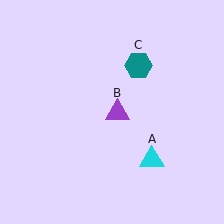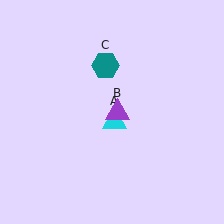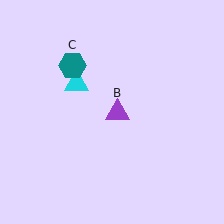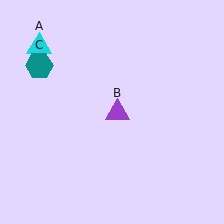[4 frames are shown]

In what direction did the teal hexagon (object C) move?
The teal hexagon (object C) moved left.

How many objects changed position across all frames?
2 objects changed position: cyan triangle (object A), teal hexagon (object C).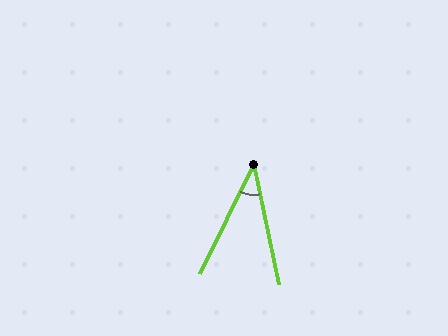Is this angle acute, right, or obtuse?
It is acute.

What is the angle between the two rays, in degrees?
Approximately 38 degrees.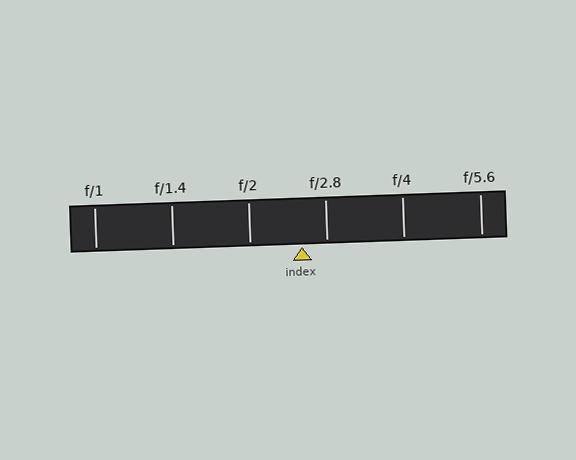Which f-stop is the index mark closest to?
The index mark is closest to f/2.8.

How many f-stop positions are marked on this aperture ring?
There are 6 f-stop positions marked.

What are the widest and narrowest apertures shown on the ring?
The widest aperture shown is f/1 and the narrowest is f/5.6.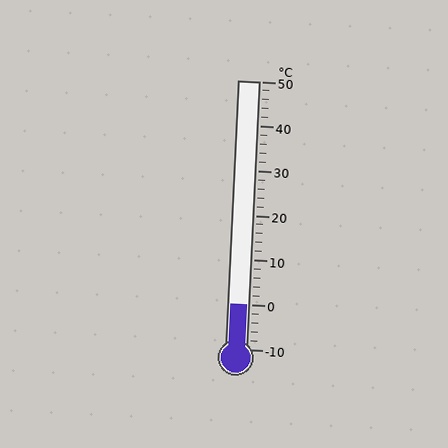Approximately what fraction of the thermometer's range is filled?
The thermometer is filled to approximately 15% of its range.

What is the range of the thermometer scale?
The thermometer scale ranges from -10°C to 50°C.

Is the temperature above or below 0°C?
The temperature is at 0°C.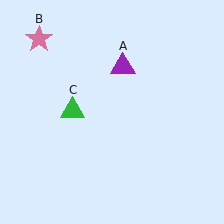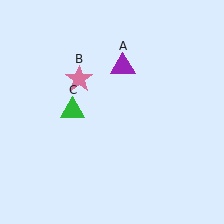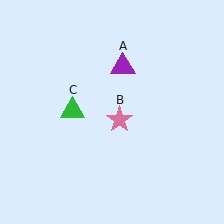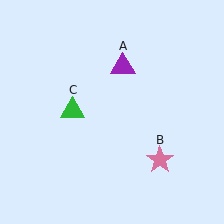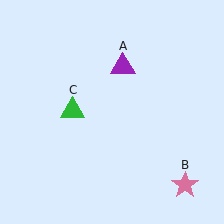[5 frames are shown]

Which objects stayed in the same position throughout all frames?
Purple triangle (object A) and green triangle (object C) remained stationary.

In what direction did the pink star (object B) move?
The pink star (object B) moved down and to the right.